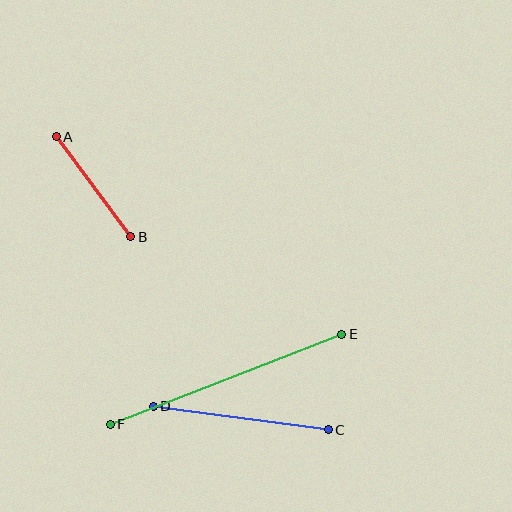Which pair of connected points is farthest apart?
Points E and F are farthest apart.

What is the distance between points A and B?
The distance is approximately 125 pixels.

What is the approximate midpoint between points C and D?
The midpoint is at approximately (241, 418) pixels.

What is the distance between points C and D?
The distance is approximately 176 pixels.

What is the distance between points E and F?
The distance is approximately 248 pixels.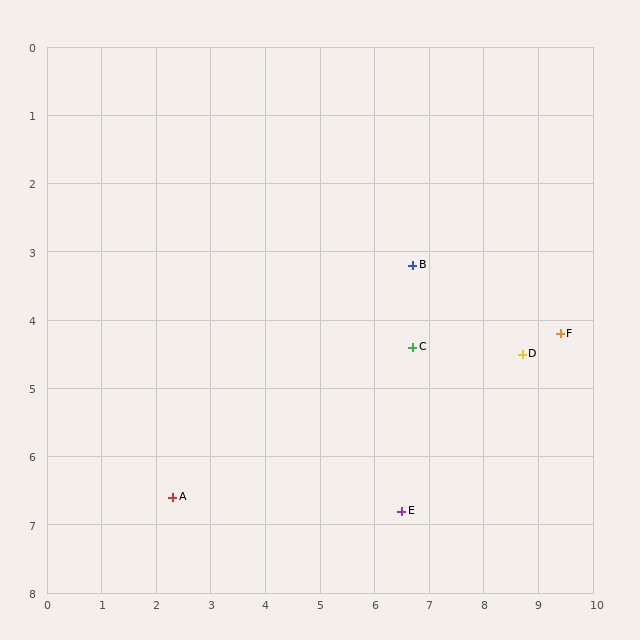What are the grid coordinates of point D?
Point D is at approximately (8.7, 4.5).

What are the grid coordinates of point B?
Point B is at approximately (6.7, 3.2).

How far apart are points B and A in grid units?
Points B and A are about 5.6 grid units apart.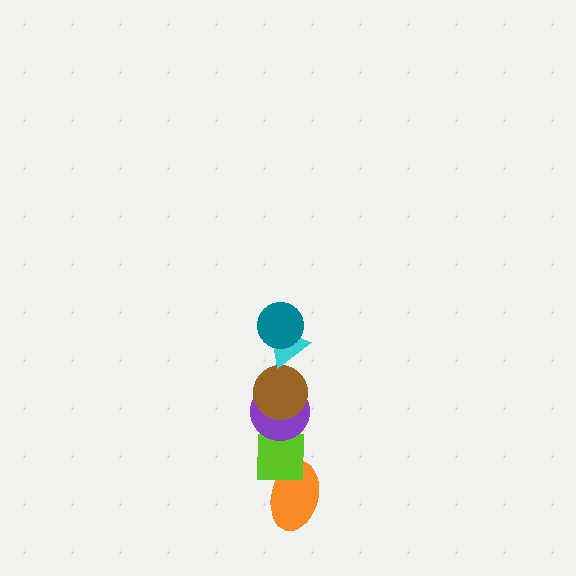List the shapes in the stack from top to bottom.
From top to bottom: the teal circle, the cyan triangle, the brown circle, the purple circle, the lime square, the orange ellipse.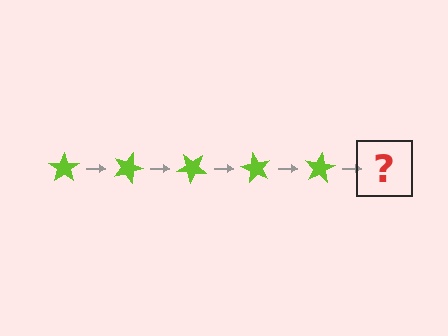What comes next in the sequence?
The next element should be a lime star rotated 100 degrees.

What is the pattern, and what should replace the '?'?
The pattern is that the star rotates 20 degrees each step. The '?' should be a lime star rotated 100 degrees.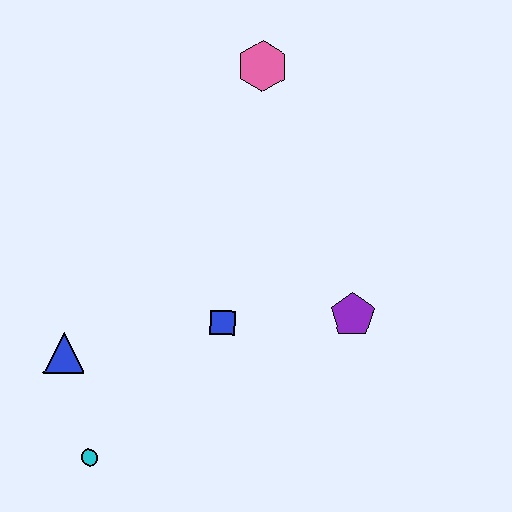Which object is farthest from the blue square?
The pink hexagon is farthest from the blue square.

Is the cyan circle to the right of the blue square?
No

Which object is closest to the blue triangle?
The cyan circle is closest to the blue triangle.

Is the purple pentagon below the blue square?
No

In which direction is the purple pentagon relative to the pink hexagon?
The purple pentagon is below the pink hexagon.